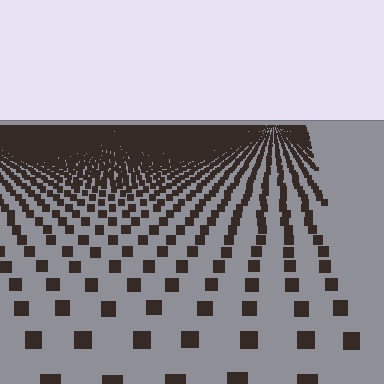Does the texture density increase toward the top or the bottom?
Density increases toward the top.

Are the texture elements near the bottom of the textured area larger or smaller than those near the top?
Larger. Near the bottom, elements are closer to the viewer and appear at a bigger on-screen size.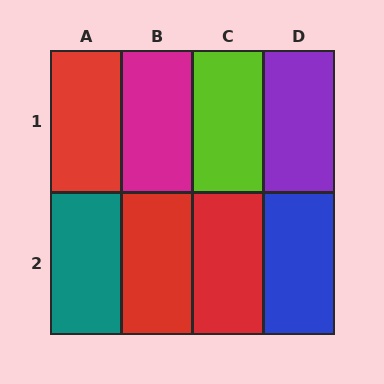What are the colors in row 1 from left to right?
Red, magenta, lime, purple.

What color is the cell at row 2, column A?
Teal.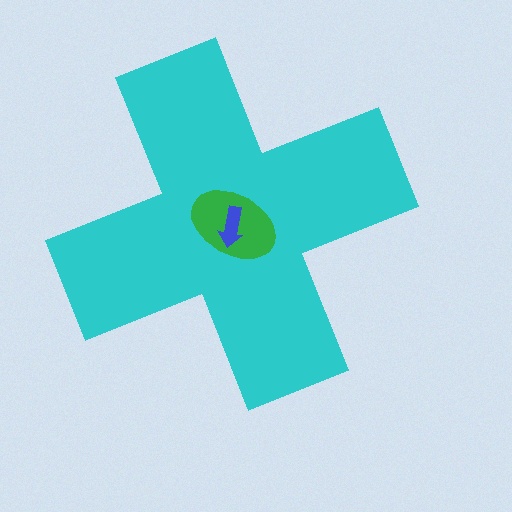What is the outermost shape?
The cyan cross.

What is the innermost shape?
The blue arrow.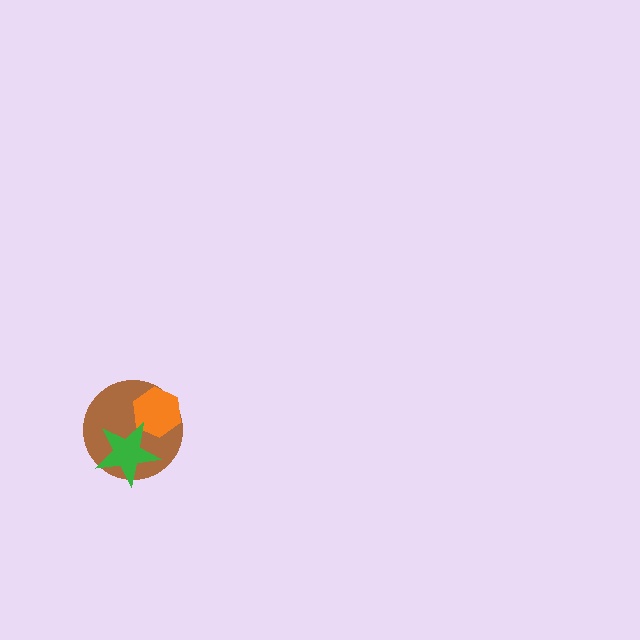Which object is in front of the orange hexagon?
The green star is in front of the orange hexagon.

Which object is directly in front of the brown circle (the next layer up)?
The orange hexagon is directly in front of the brown circle.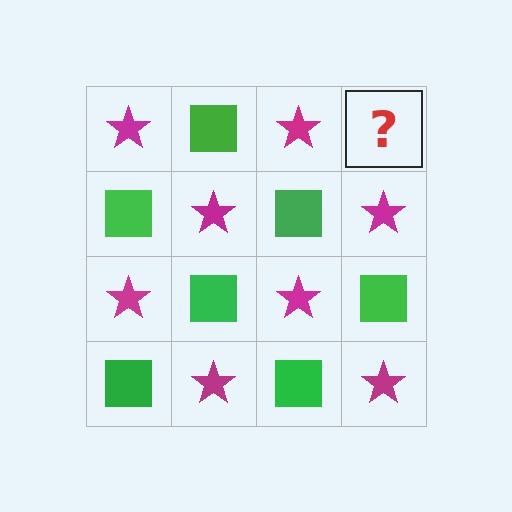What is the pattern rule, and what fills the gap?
The rule is that it alternates magenta star and green square in a checkerboard pattern. The gap should be filled with a green square.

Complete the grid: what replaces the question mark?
The question mark should be replaced with a green square.